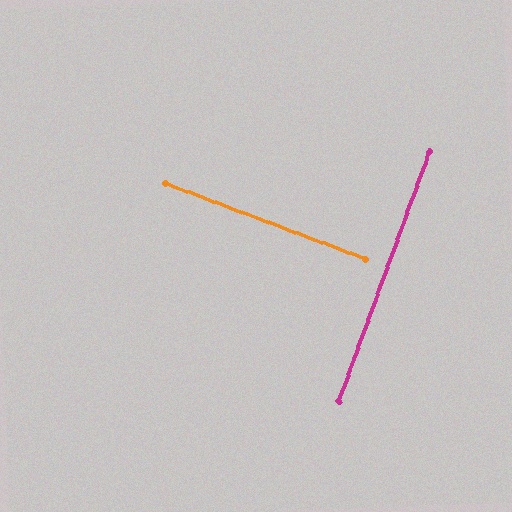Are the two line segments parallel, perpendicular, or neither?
Perpendicular — they meet at approximately 89°.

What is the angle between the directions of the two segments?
Approximately 89 degrees.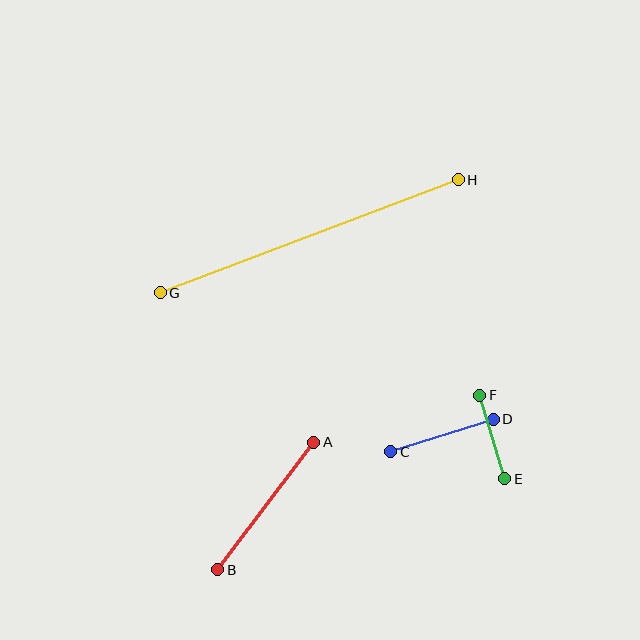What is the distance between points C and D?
The distance is approximately 107 pixels.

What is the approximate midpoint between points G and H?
The midpoint is at approximately (309, 236) pixels.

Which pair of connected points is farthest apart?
Points G and H are farthest apart.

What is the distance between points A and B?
The distance is approximately 160 pixels.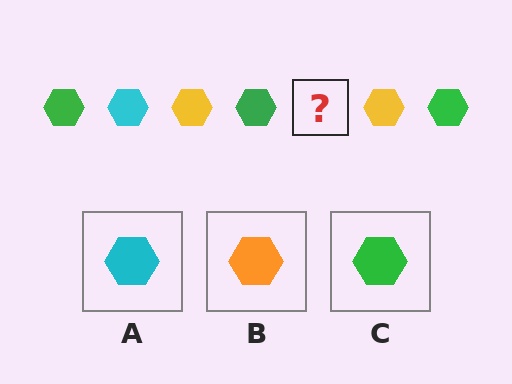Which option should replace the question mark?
Option A.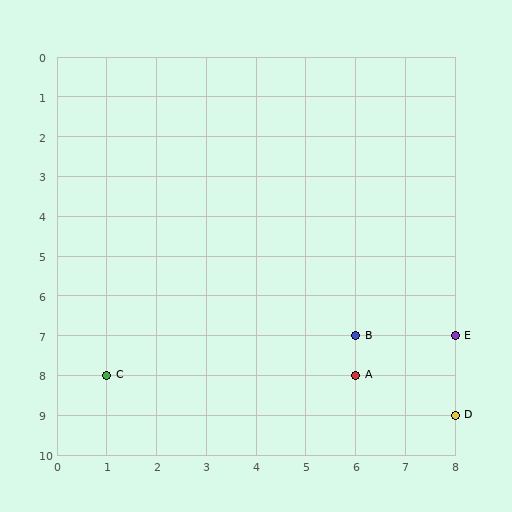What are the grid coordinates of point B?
Point B is at grid coordinates (6, 7).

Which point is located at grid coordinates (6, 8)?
Point A is at (6, 8).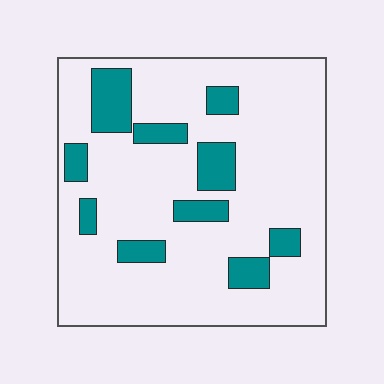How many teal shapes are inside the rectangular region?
10.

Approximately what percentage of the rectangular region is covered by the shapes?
Approximately 20%.